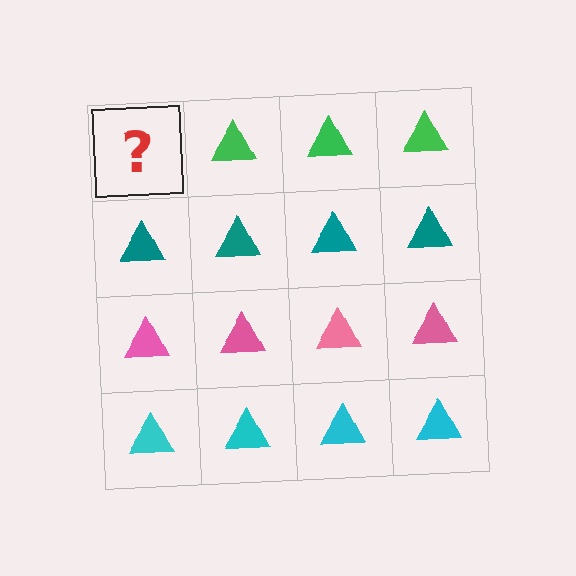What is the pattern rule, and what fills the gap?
The rule is that each row has a consistent color. The gap should be filled with a green triangle.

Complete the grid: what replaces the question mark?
The question mark should be replaced with a green triangle.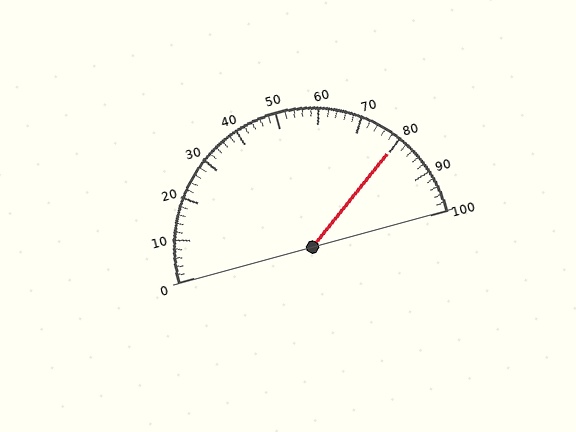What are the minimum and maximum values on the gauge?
The gauge ranges from 0 to 100.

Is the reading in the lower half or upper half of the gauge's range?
The reading is in the upper half of the range (0 to 100).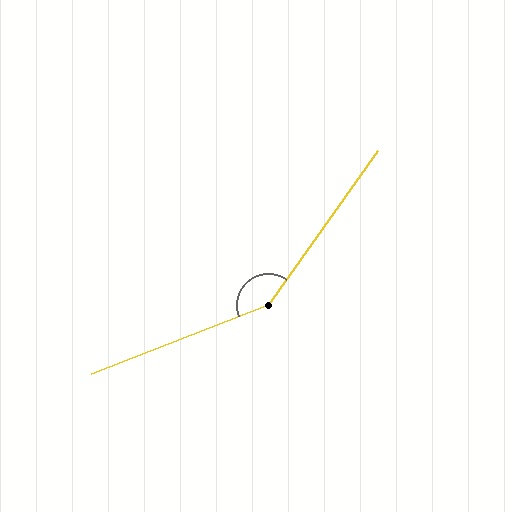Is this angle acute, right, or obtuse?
It is obtuse.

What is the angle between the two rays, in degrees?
Approximately 147 degrees.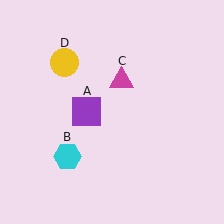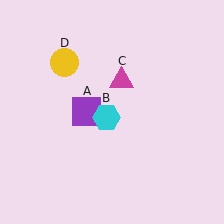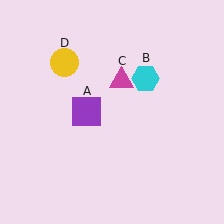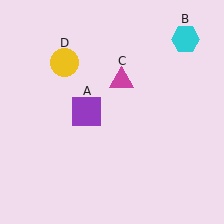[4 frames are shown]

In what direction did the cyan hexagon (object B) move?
The cyan hexagon (object B) moved up and to the right.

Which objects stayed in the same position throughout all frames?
Purple square (object A) and magenta triangle (object C) and yellow circle (object D) remained stationary.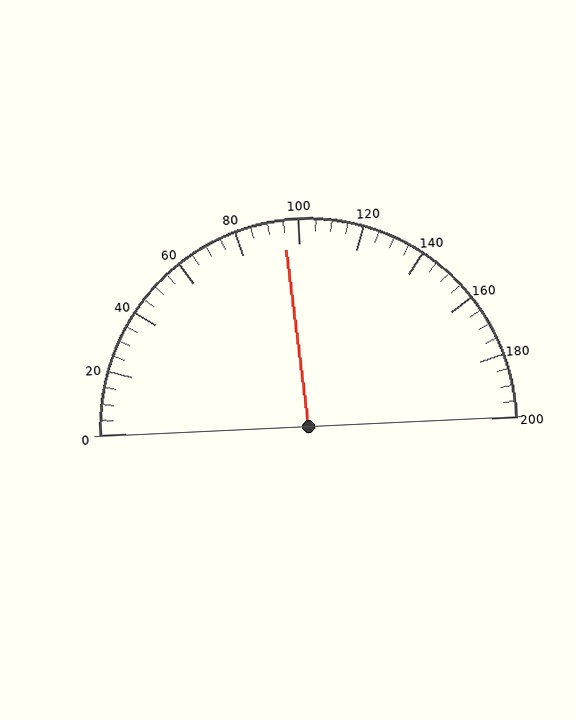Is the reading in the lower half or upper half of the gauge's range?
The reading is in the lower half of the range (0 to 200).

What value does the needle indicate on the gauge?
The needle indicates approximately 95.